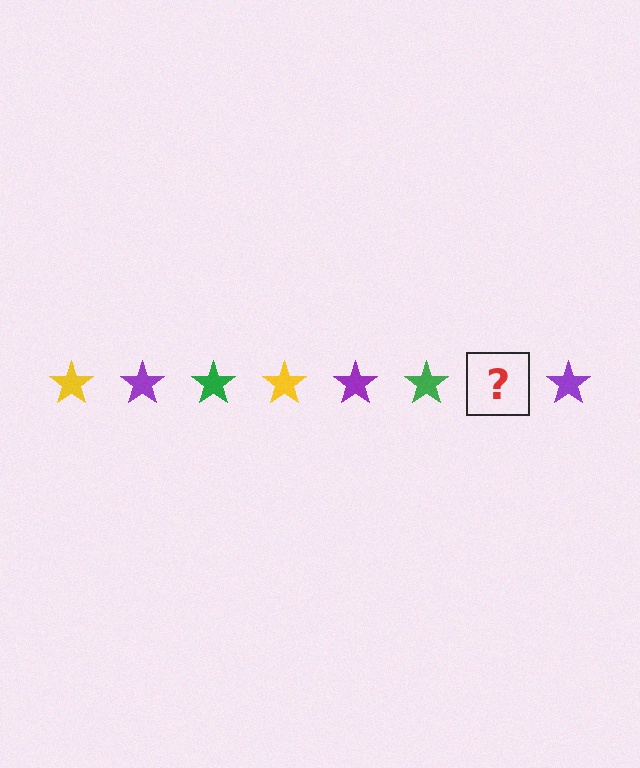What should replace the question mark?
The question mark should be replaced with a yellow star.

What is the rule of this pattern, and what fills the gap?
The rule is that the pattern cycles through yellow, purple, green stars. The gap should be filled with a yellow star.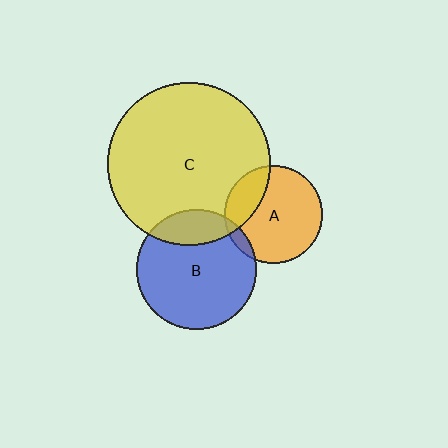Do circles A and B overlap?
Yes.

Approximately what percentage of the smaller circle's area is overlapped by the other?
Approximately 5%.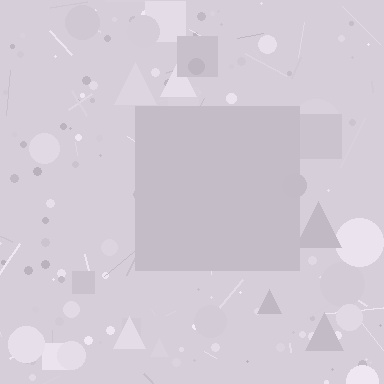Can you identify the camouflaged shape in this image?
The camouflaged shape is a square.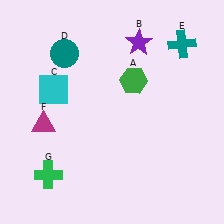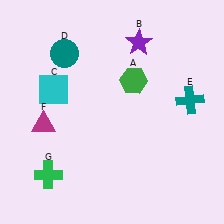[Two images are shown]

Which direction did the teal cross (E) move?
The teal cross (E) moved down.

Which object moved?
The teal cross (E) moved down.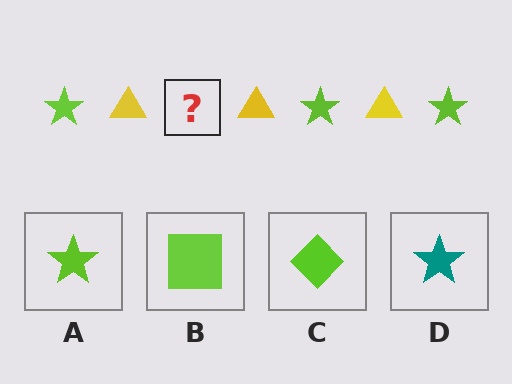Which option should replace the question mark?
Option A.